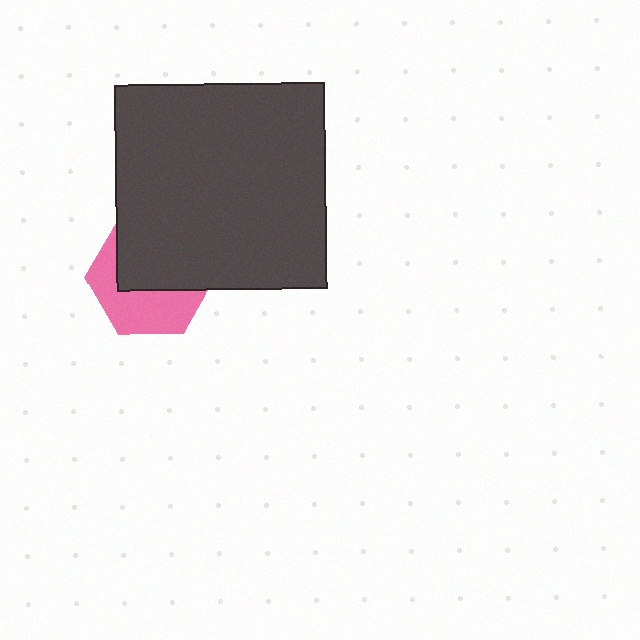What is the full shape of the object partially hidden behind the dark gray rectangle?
The partially hidden object is a pink hexagon.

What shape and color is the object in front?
The object in front is a dark gray rectangle.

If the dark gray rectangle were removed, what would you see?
You would see the complete pink hexagon.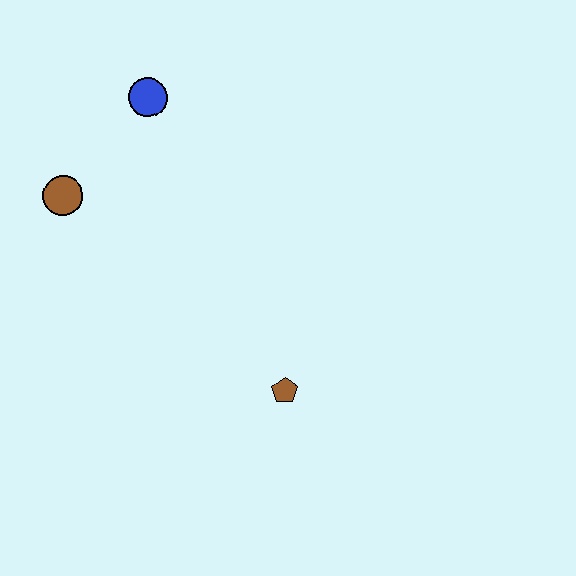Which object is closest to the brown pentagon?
The brown circle is closest to the brown pentagon.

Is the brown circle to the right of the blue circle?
No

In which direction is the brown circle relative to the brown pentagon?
The brown circle is to the left of the brown pentagon.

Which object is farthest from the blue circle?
The brown pentagon is farthest from the blue circle.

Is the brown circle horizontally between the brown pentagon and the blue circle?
No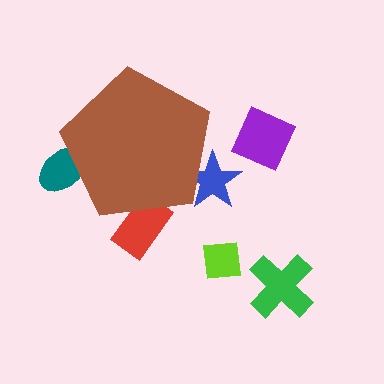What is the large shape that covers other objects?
A brown pentagon.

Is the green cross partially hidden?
No, the green cross is fully visible.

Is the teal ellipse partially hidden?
Yes, the teal ellipse is partially hidden behind the brown pentagon.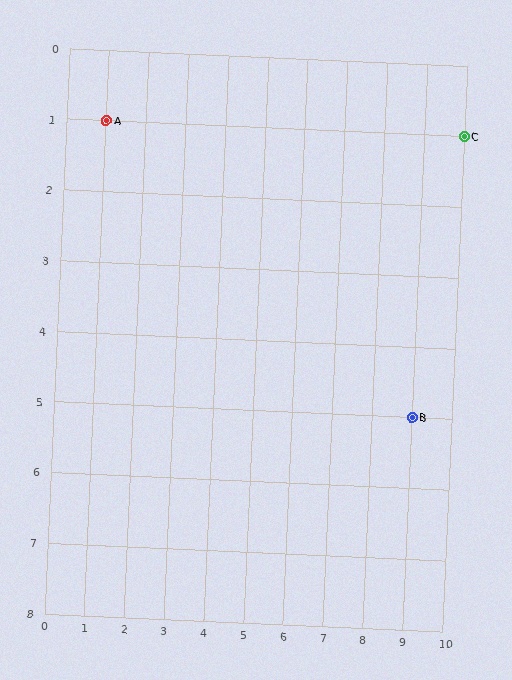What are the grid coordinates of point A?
Point A is at grid coordinates (1, 1).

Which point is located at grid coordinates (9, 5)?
Point B is at (9, 5).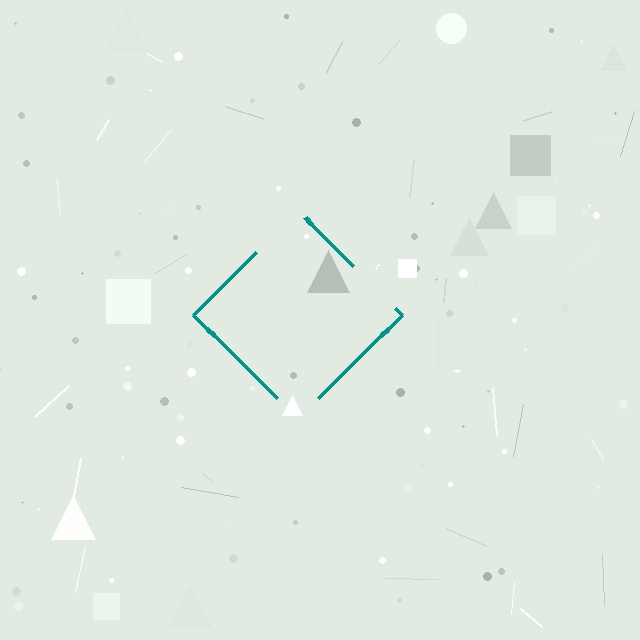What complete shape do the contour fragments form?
The contour fragments form a diamond.